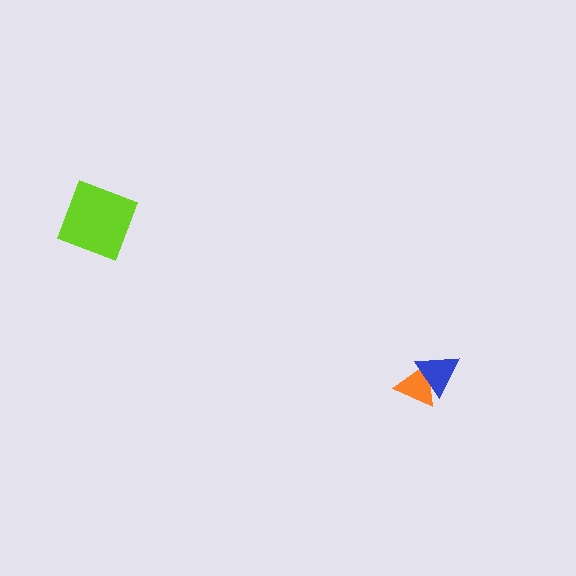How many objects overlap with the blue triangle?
1 object overlaps with the blue triangle.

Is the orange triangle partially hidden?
Yes, it is partially covered by another shape.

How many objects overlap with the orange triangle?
1 object overlaps with the orange triangle.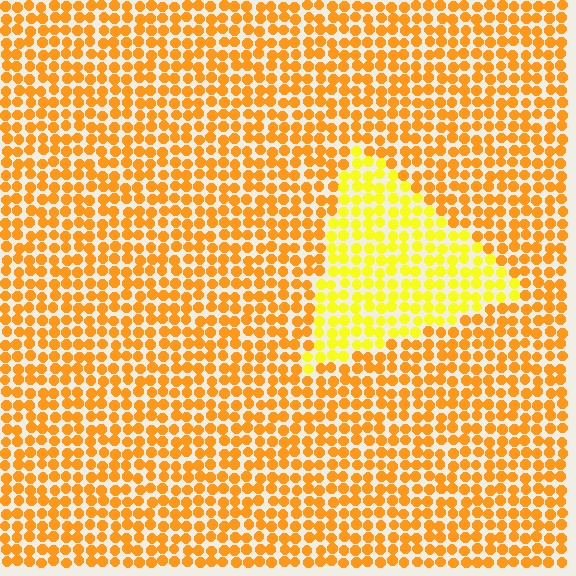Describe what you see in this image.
The image is filled with small orange elements in a uniform arrangement. A triangle-shaped region is visible where the elements are tinted to a slightly different hue, forming a subtle color boundary.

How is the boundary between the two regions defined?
The boundary is defined purely by a slight shift in hue (about 29 degrees). Spacing, size, and orientation are identical on both sides.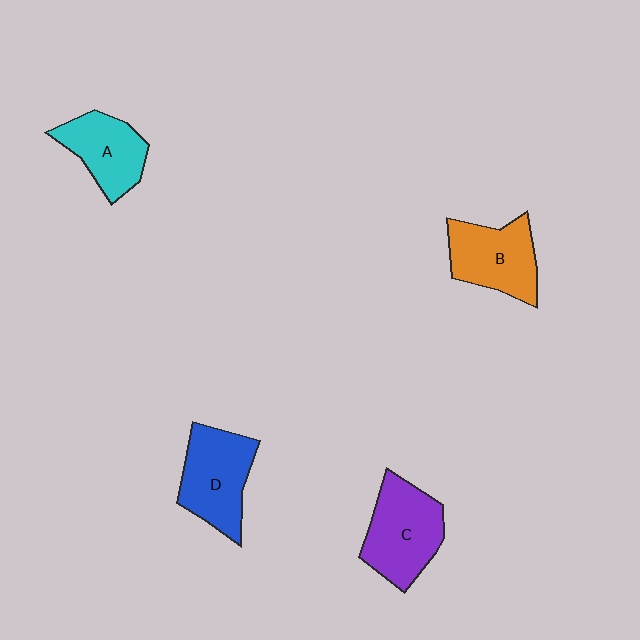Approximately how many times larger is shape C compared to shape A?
Approximately 1.3 times.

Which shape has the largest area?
Shape C (purple).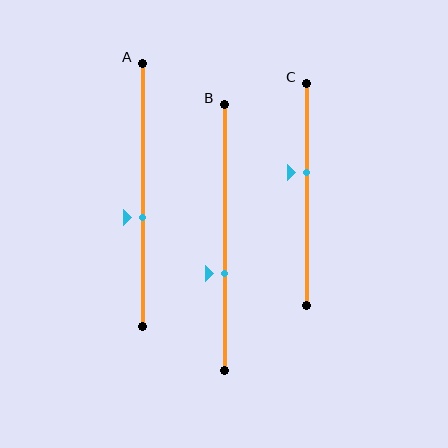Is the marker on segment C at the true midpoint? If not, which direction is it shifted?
No, the marker on segment C is shifted upward by about 10% of the segment length.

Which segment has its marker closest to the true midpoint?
Segment A has its marker closest to the true midpoint.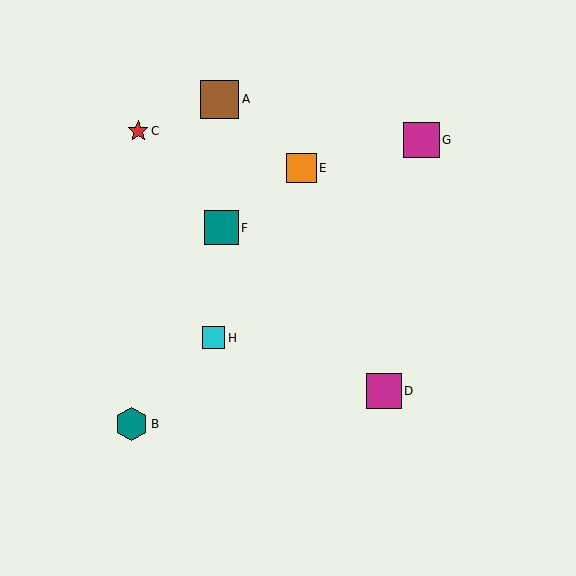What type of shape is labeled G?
Shape G is a magenta square.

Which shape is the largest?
The brown square (labeled A) is the largest.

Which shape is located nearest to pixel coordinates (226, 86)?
The brown square (labeled A) at (220, 99) is nearest to that location.